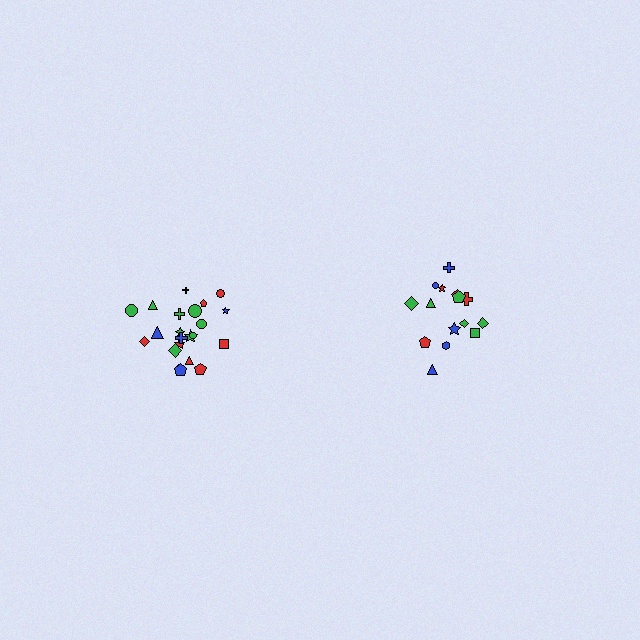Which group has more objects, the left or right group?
The left group.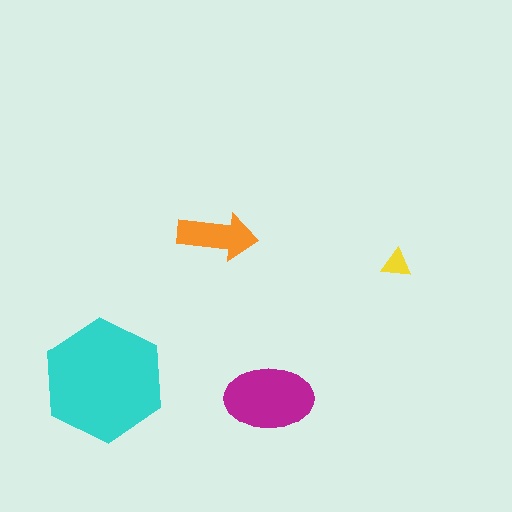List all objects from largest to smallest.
The cyan hexagon, the magenta ellipse, the orange arrow, the yellow triangle.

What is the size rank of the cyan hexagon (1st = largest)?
1st.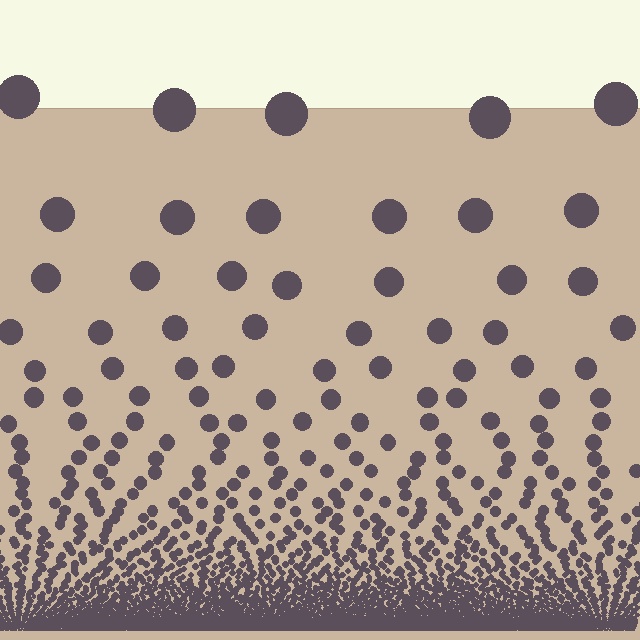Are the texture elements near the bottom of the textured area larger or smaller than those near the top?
Smaller. The gradient is inverted — elements near the bottom are smaller and denser.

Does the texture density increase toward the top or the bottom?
Density increases toward the bottom.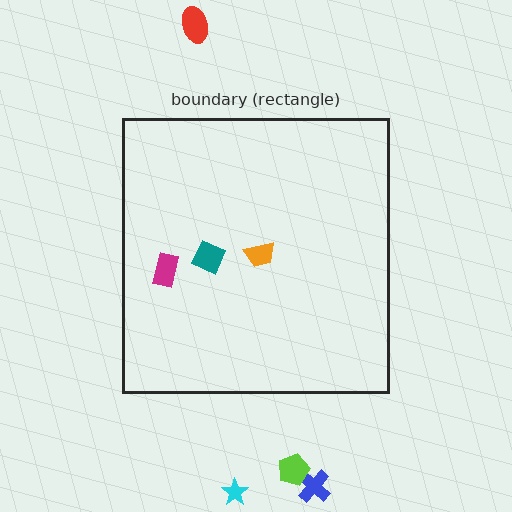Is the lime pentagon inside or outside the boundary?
Outside.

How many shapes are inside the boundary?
3 inside, 4 outside.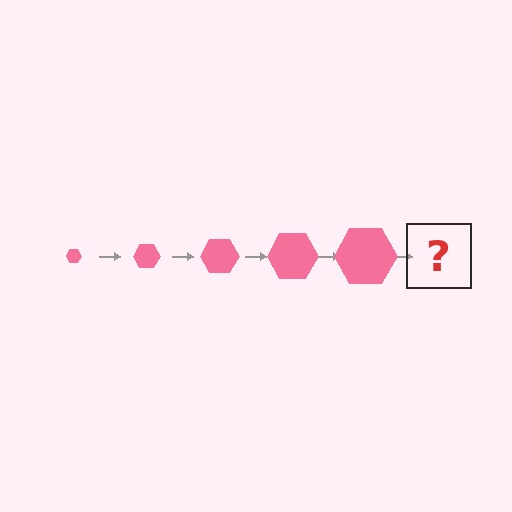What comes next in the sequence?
The next element should be a pink hexagon, larger than the previous one.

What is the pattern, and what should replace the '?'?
The pattern is that the hexagon gets progressively larger each step. The '?' should be a pink hexagon, larger than the previous one.